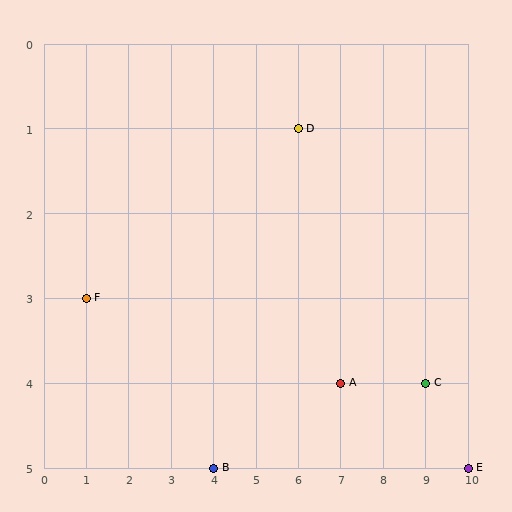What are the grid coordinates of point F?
Point F is at grid coordinates (1, 3).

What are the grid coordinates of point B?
Point B is at grid coordinates (4, 5).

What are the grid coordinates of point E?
Point E is at grid coordinates (10, 5).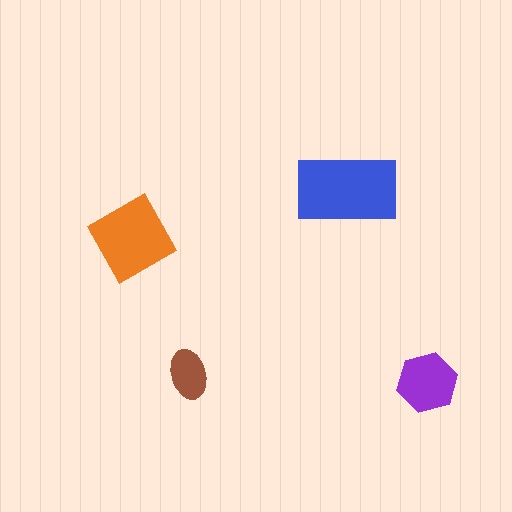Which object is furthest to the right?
The purple hexagon is rightmost.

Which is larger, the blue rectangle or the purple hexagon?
The blue rectangle.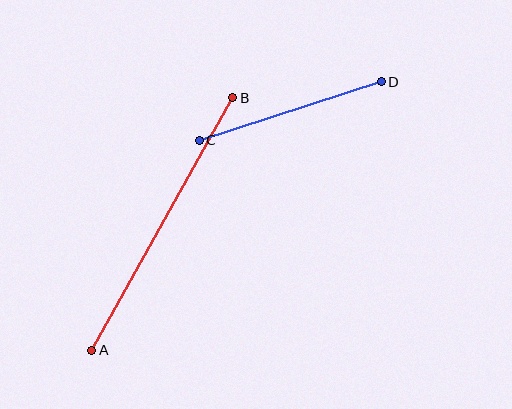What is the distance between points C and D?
The distance is approximately 191 pixels.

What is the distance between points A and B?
The distance is approximately 289 pixels.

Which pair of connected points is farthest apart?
Points A and B are farthest apart.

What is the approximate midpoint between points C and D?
The midpoint is at approximately (290, 111) pixels.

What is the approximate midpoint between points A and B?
The midpoint is at approximately (162, 224) pixels.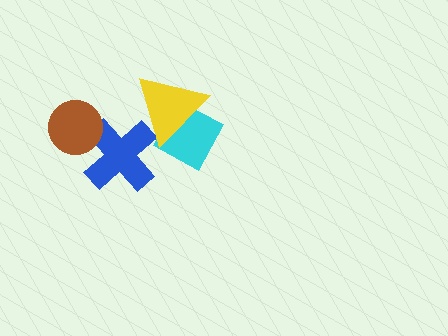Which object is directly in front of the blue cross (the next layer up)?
The yellow triangle is directly in front of the blue cross.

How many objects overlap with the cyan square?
1 object overlaps with the cyan square.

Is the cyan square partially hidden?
Yes, it is partially covered by another shape.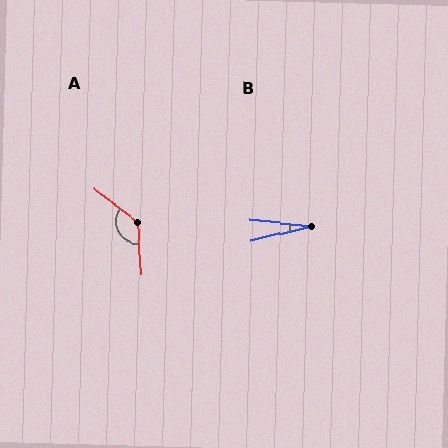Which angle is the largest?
A, at approximately 131 degrees.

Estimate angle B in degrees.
Approximately 19 degrees.